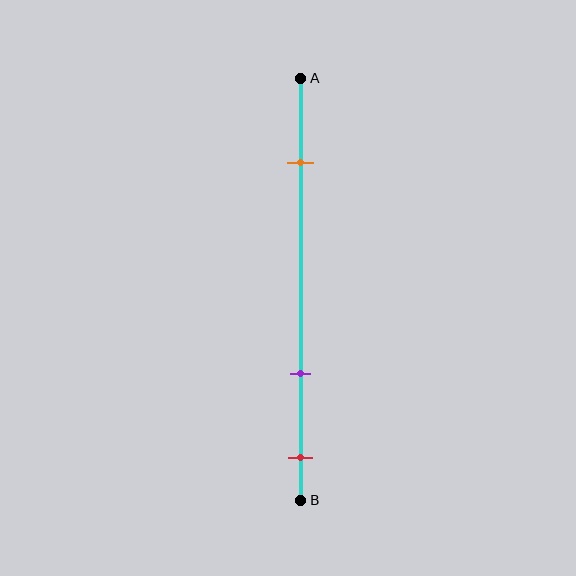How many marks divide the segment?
There are 3 marks dividing the segment.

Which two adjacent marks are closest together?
The purple and red marks are the closest adjacent pair.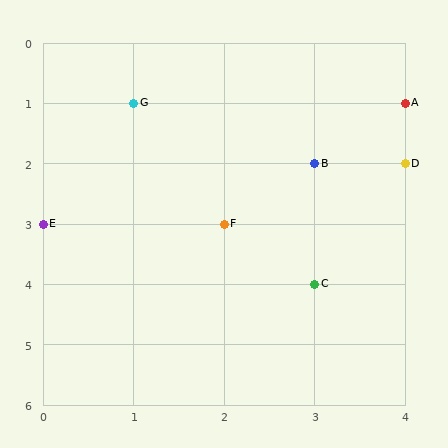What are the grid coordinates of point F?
Point F is at grid coordinates (2, 3).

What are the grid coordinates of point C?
Point C is at grid coordinates (3, 4).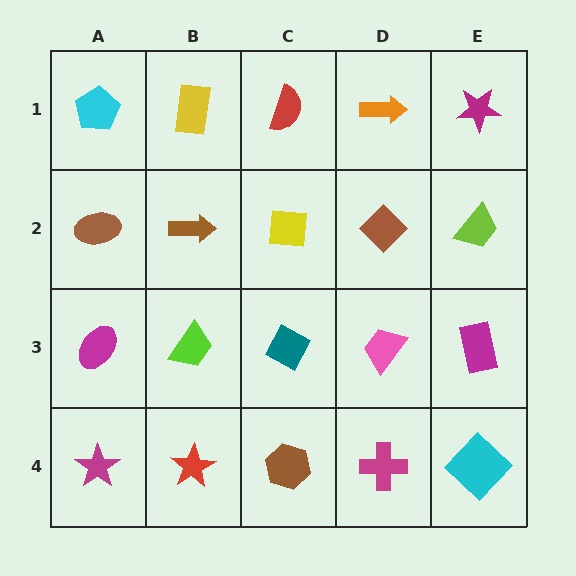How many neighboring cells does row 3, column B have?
4.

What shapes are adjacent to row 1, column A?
A brown ellipse (row 2, column A), a yellow rectangle (row 1, column B).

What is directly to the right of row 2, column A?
A brown arrow.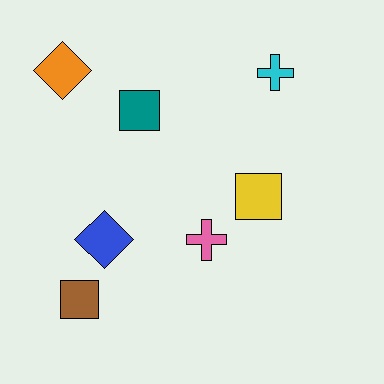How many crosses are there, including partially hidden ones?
There are 2 crosses.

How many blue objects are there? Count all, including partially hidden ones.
There is 1 blue object.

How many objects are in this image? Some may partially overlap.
There are 7 objects.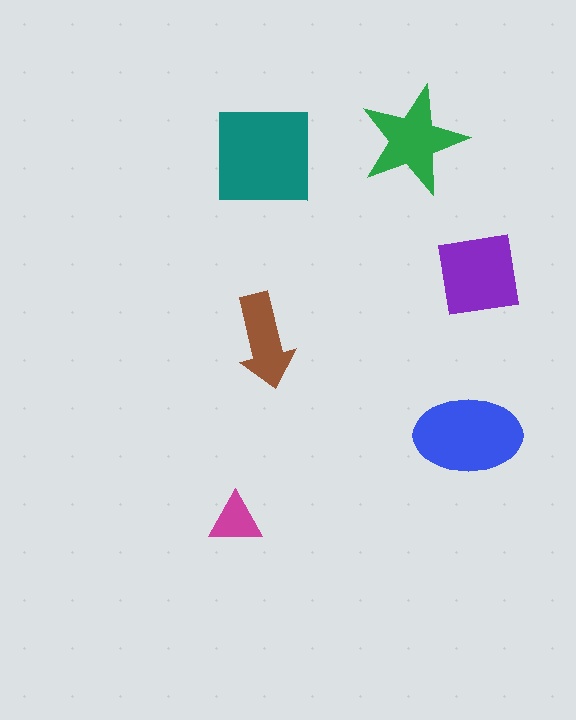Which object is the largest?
The teal square.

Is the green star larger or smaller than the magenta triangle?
Larger.